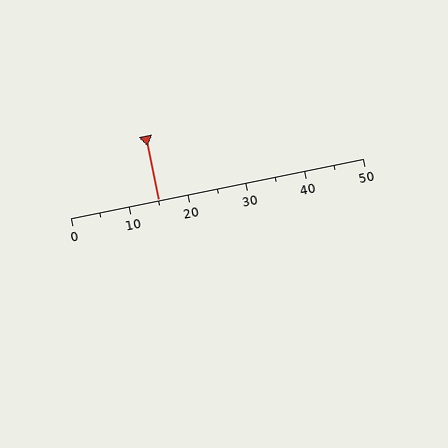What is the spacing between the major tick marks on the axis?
The major ticks are spaced 10 apart.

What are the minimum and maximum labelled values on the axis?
The axis runs from 0 to 50.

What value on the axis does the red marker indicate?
The marker indicates approximately 15.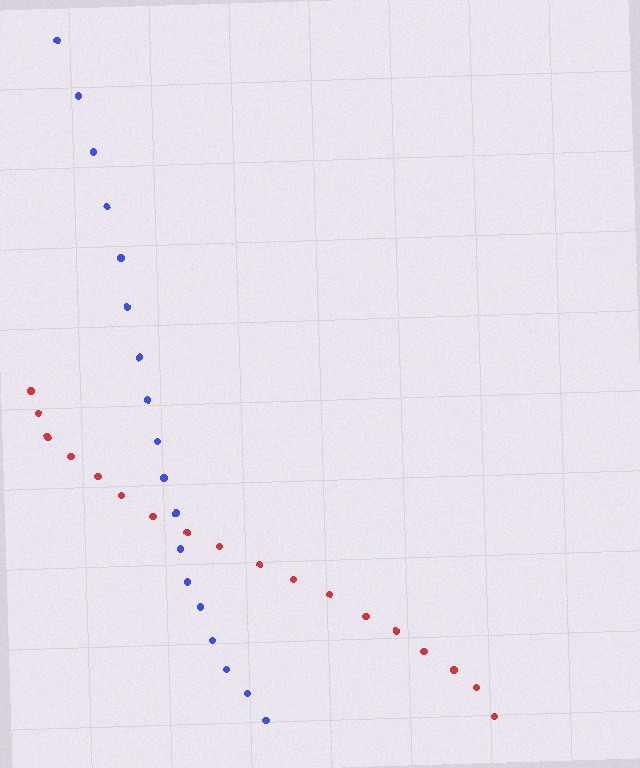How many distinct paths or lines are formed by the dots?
There are 2 distinct paths.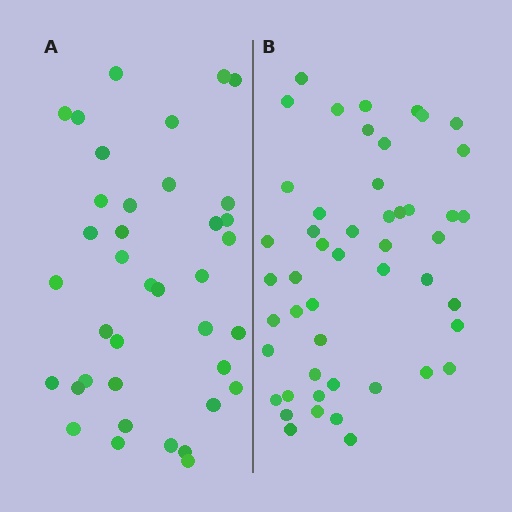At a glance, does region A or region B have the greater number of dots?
Region B (the right region) has more dots.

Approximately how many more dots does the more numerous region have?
Region B has roughly 12 or so more dots than region A.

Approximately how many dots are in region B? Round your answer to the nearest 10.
About 50 dots. (The exact count is 49, which rounds to 50.)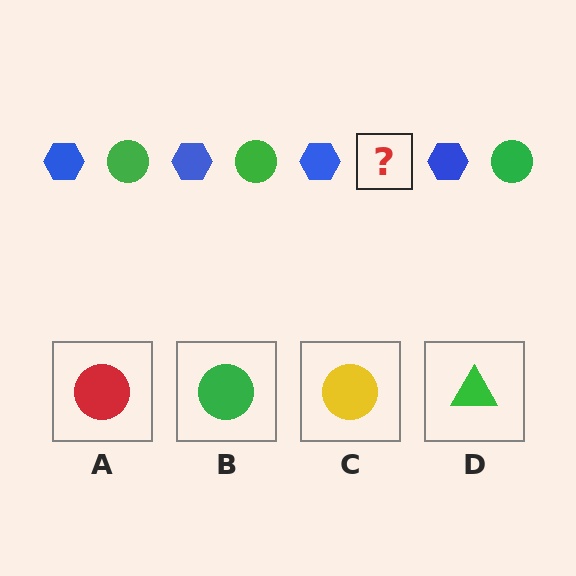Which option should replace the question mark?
Option B.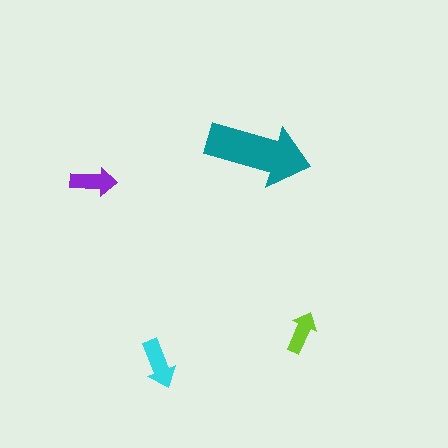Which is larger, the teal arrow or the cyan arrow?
The teal one.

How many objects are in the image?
There are 4 objects in the image.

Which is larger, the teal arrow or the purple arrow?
The teal one.